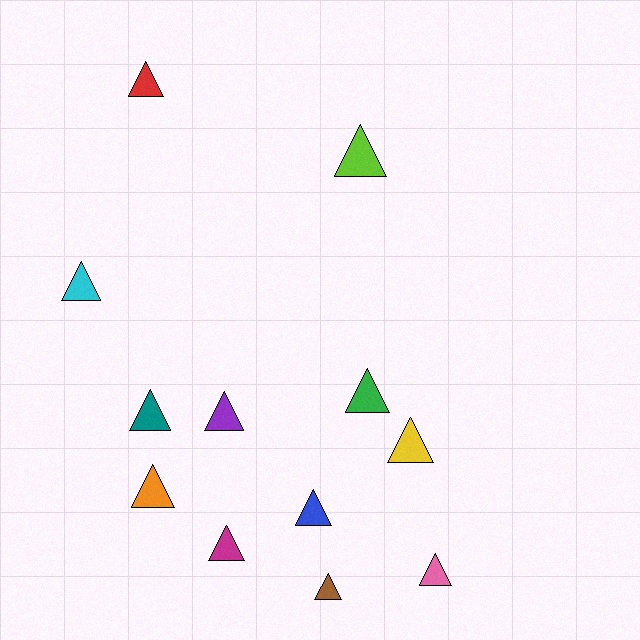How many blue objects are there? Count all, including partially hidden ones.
There is 1 blue object.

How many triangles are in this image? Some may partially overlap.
There are 12 triangles.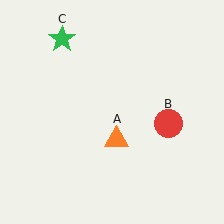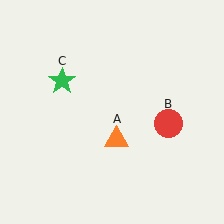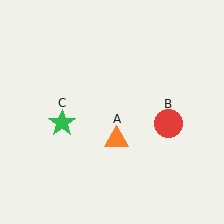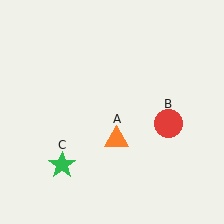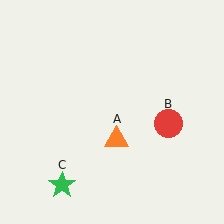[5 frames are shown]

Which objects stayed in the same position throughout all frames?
Orange triangle (object A) and red circle (object B) remained stationary.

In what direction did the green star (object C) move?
The green star (object C) moved down.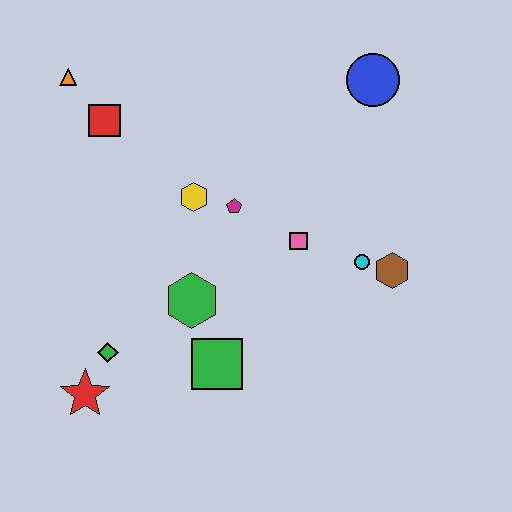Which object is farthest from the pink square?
The orange triangle is farthest from the pink square.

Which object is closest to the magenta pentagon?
The yellow hexagon is closest to the magenta pentagon.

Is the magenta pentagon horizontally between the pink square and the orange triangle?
Yes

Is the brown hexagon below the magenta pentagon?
Yes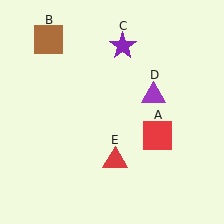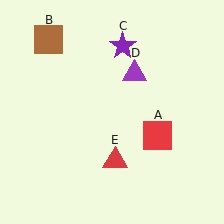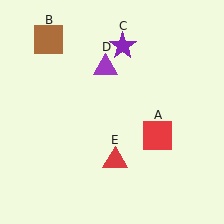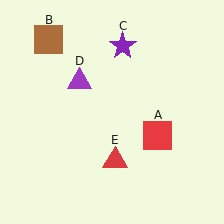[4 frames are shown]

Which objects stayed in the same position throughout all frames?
Red square (object A) and brown square (object B) and purple star (object C) and red triangle (object E) remained stationary.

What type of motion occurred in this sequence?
The purple triangle (object D) rotated counterclockwise around the center of the scene.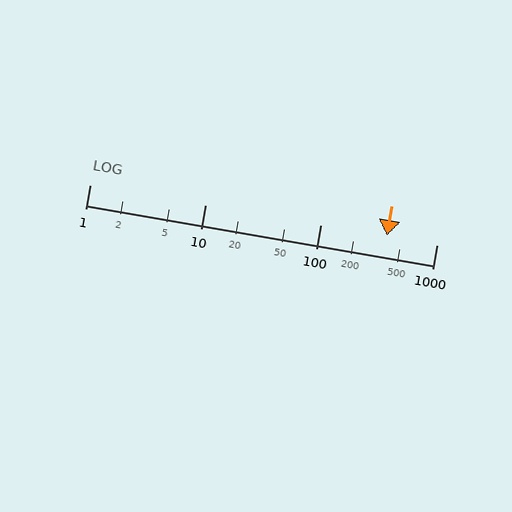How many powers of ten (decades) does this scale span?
The scale spans 3 decades, from 1 to 1000.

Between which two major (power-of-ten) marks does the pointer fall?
The pointer is between 100 and 1000.